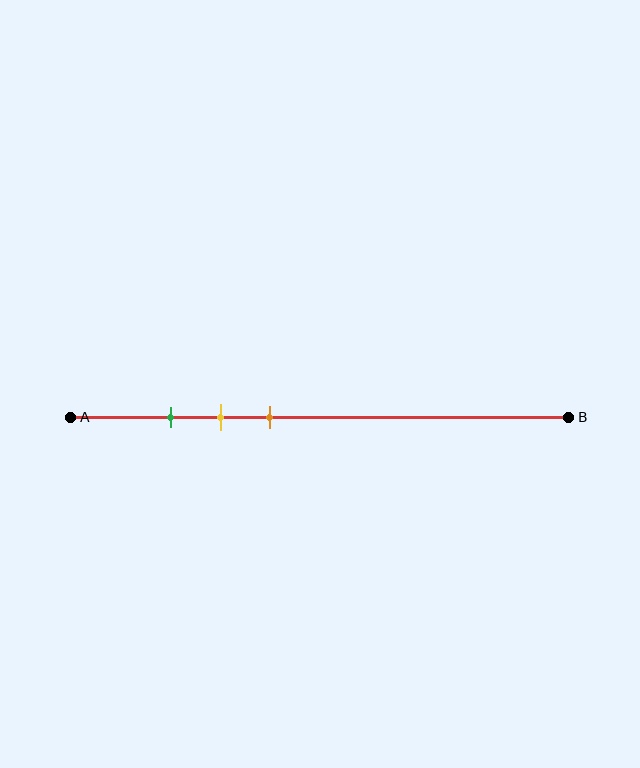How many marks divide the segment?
There are 3 marks dividing the segment.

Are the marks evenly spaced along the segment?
Yes, the marks are approximately evenly spaced.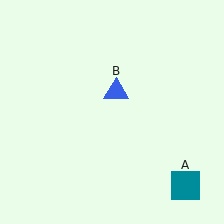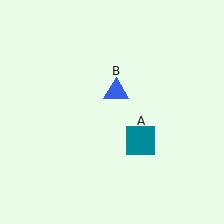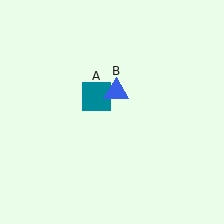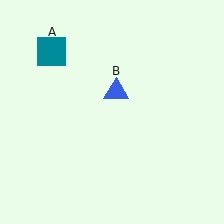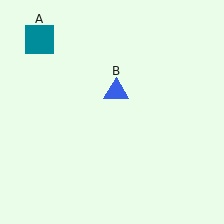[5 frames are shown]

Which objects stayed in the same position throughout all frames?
Blue triangle (object B) remained stationary.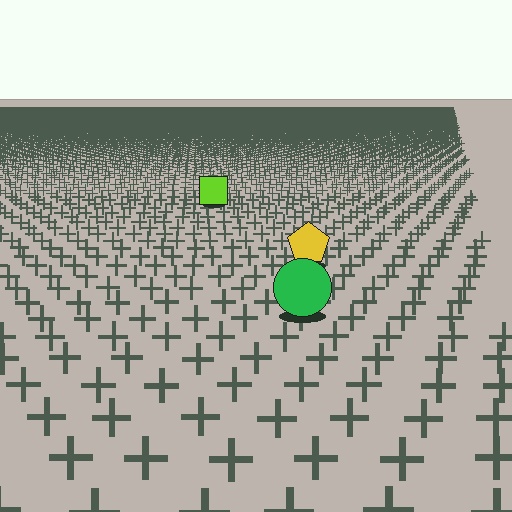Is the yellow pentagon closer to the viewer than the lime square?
Yes. The yellow pentagon is closer — you can tell from the texture gradient: the ground texture is coarser near it.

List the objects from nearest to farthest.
From nearest to farthest: the green circle, the yellow pentagon, the lime square.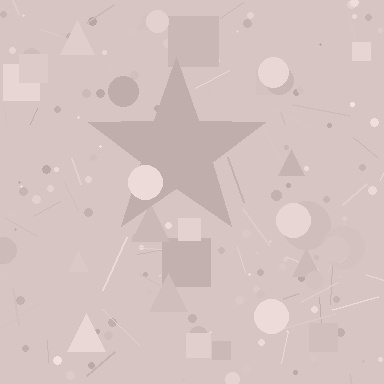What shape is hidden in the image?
A star is hidden in the image.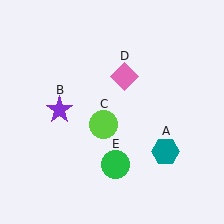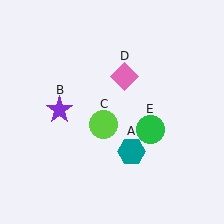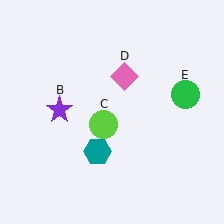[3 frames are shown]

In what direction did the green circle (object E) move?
The green circle (object E) moved up and to the right.